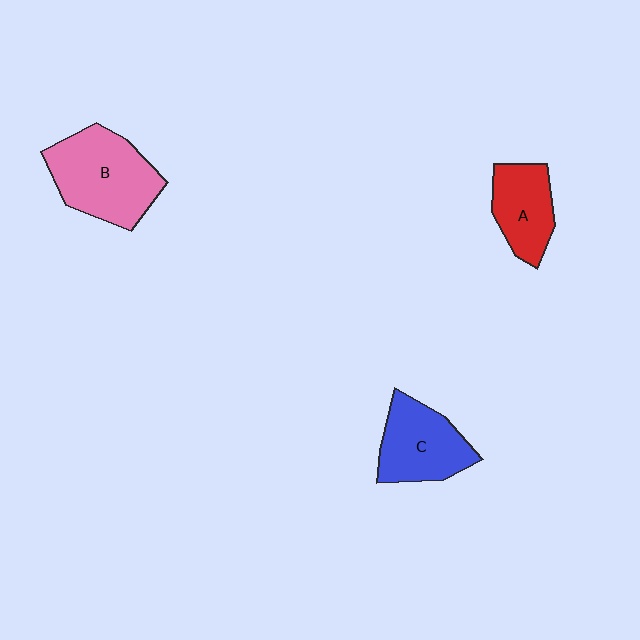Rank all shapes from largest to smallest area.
From largest to smallest: B (pink), C (blue), A (red).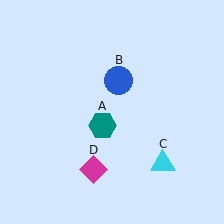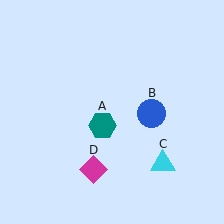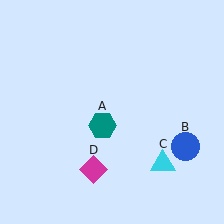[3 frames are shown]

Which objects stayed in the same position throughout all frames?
Teal hexagon (object A) and cyan triangle (object C) and magenta diamond (object D) remained stationary.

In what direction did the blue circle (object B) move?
The blue circle (object B) moved down and to the right.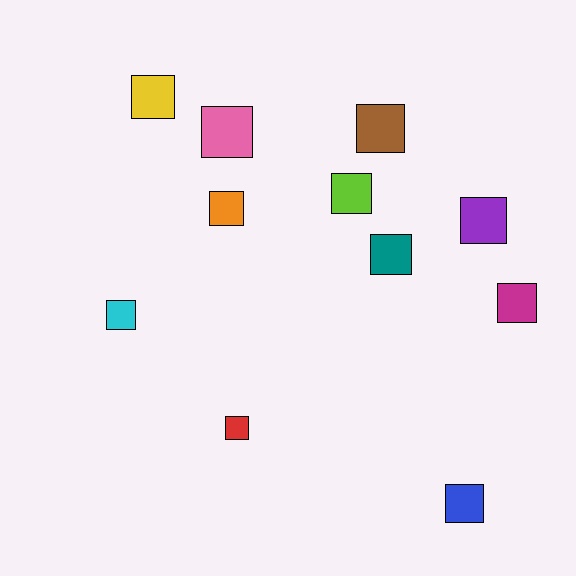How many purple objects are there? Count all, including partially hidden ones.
There is 1 purple object.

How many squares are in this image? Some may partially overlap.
There are 11 squares.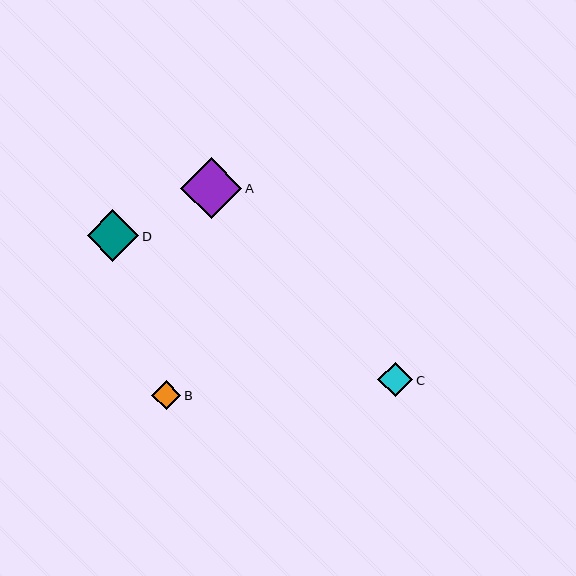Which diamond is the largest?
Diamond A is the largest with a size of approximately 61 pixels.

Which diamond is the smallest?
Diamond B is the smallest with a size of approximately 29 pixels.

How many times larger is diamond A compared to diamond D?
Diamond A is approximately 1.2 times the size of diamond D.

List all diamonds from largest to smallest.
From largest to smallest: A, D, C, B.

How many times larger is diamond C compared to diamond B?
Diamond C is approximately 1.2 times the size of diamond B.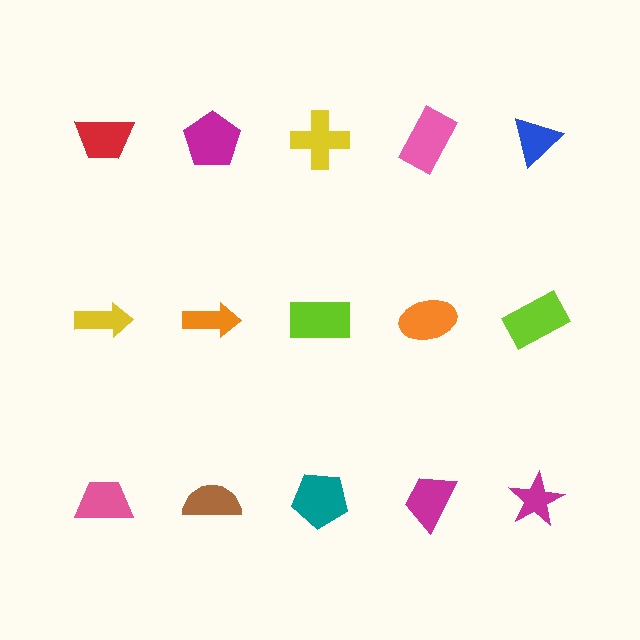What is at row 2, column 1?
A yellow arrow.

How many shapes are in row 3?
5 shapes.